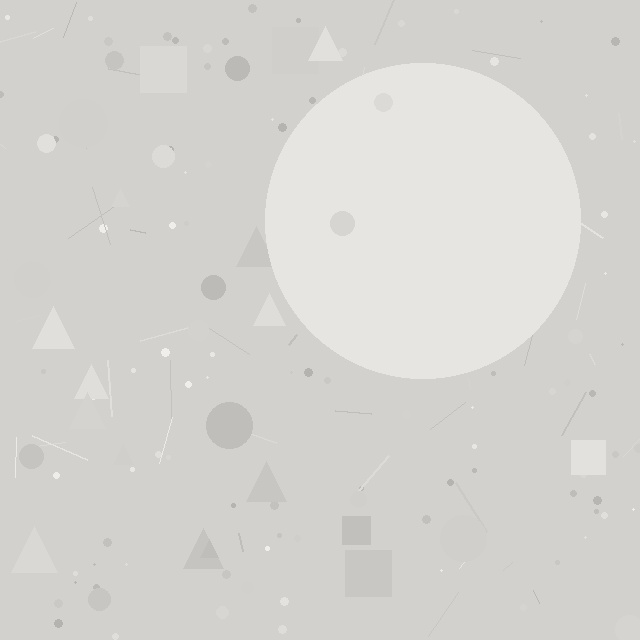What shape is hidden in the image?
A circle is hidden in the image.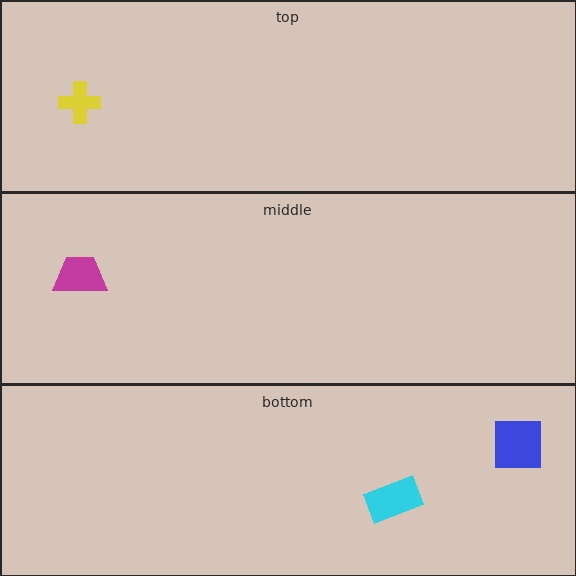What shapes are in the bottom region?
The blue square, the cyan rectangle.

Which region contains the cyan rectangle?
The bottom region.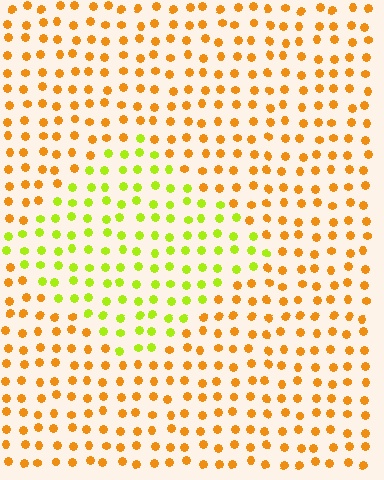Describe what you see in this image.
The image is filled with small orange elements in a uniform arrangement. A diamond-shaped region is visible where the elements are tinted to a slightly different hue, forming a subtle color boundary.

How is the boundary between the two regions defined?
The boundary is defined purely by a slight shift in hue (about 47 degrees). Spacing, size, and orientation are identical on both sides.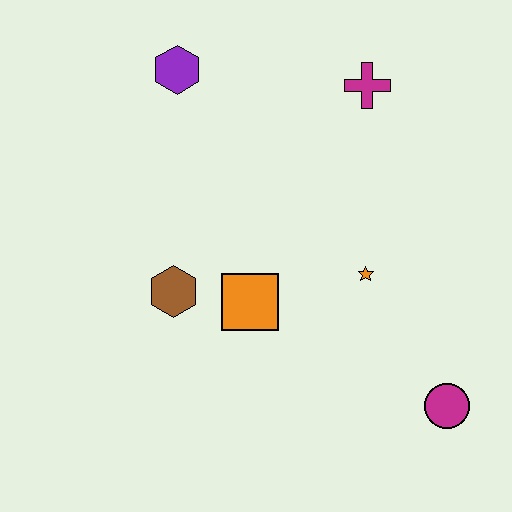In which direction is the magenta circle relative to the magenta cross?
The magenta circle is below the magenta cross.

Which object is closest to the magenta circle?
The orange star is closest to the magenta circle.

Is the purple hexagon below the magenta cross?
No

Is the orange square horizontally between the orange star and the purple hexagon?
Yes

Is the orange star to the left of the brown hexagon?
No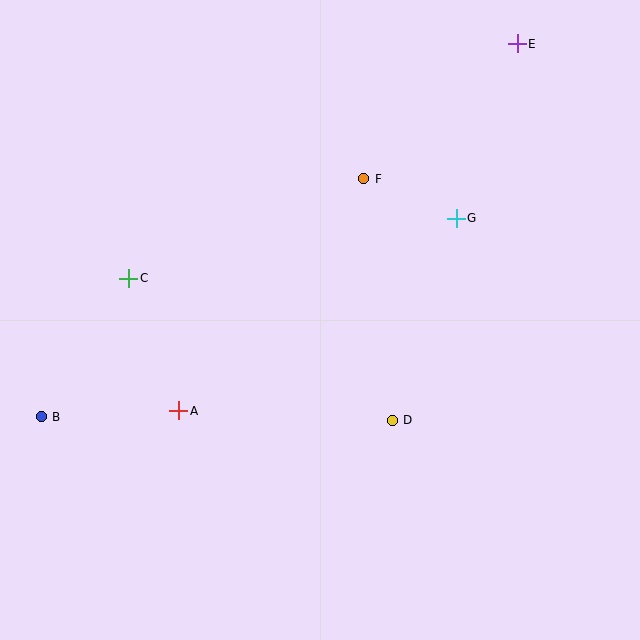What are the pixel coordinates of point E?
Point E is at (517, 44).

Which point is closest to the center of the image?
Point D at (392, 420) is closest to the center.